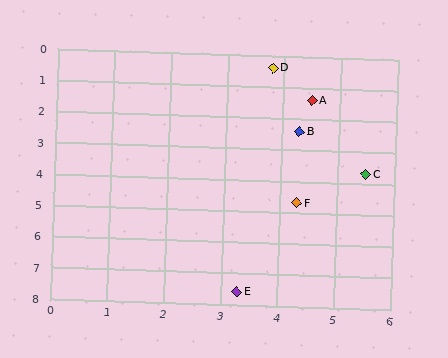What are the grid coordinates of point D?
Point D is at approximately (3.8, 0.4).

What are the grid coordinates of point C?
Point C is at approximately (5.5, 3.7).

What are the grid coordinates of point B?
Point B is at approximately (4.3, 2.4).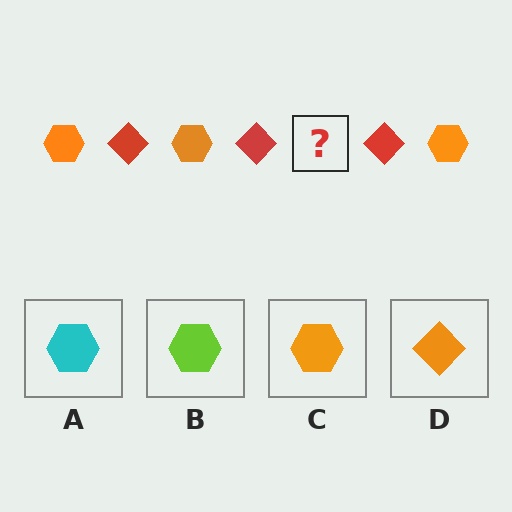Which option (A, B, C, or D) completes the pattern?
C.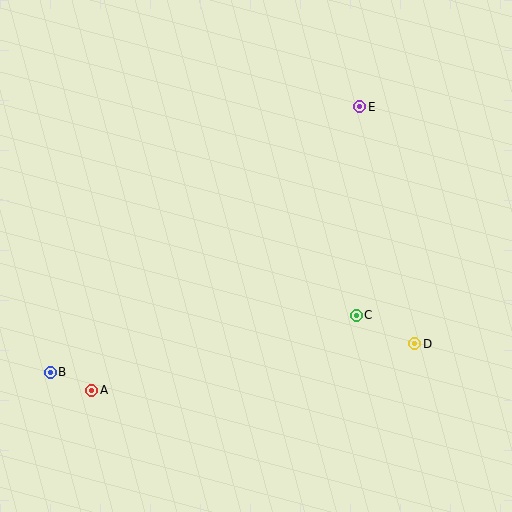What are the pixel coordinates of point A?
Point A is at (92, 390).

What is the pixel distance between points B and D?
The distance between B and D is 366 pixels.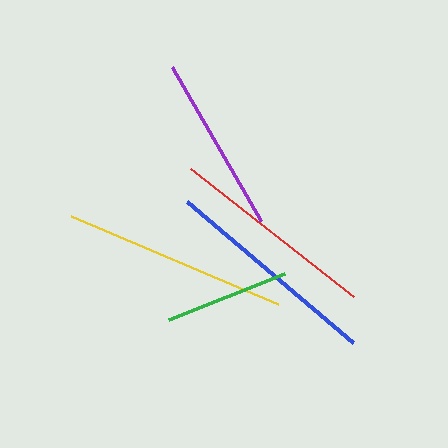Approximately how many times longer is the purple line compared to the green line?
The purple line is approximately 1.4 times the length of the green line.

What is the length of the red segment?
The red segment is approximately 208 pixels long.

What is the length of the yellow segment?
The yellow segment is approximately 225 pixels long.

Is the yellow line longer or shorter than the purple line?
The yellow line is longer than the purple line.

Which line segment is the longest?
The yellow line is the longest at approximately 225 pixels.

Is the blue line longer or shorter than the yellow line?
The yellow line is longer than the blue line.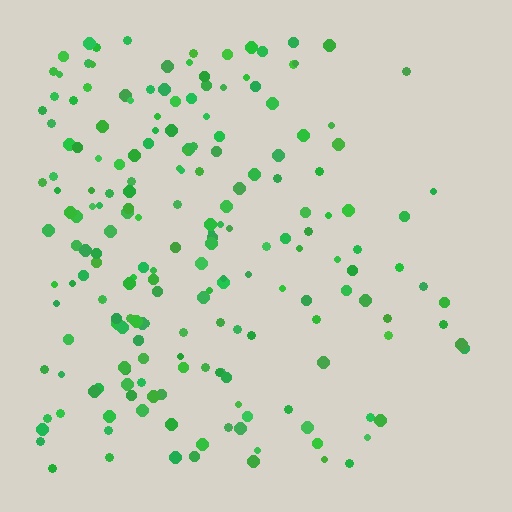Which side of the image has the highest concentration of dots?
The left.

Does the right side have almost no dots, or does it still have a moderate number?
Still a moderate number, just noticeably fewer than the left.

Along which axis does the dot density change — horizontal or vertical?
Horizontal.